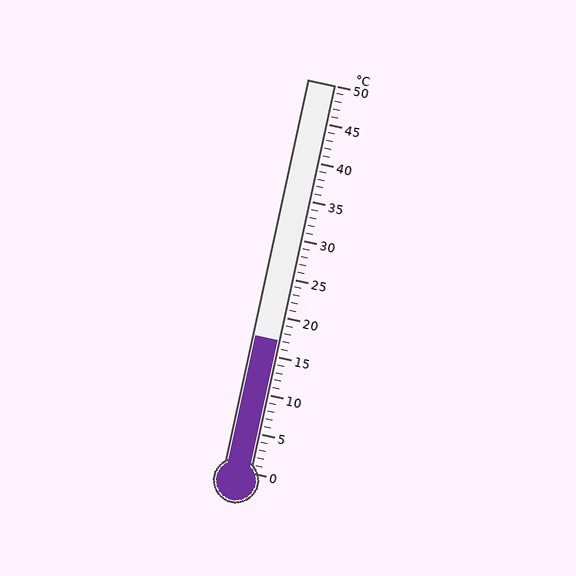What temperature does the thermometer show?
The thermometer shows approximately 17°C.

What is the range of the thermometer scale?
The thermometer scale ranges from 0°C to 50°C.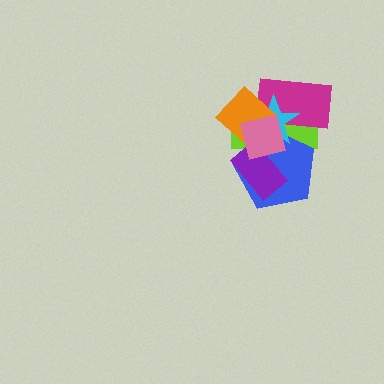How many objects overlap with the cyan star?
5 objects overlap with the cyan star.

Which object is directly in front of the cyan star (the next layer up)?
The orange diamond is directly in front of the cyan star.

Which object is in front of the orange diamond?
The pink square is in front of the orange diamond.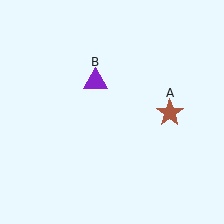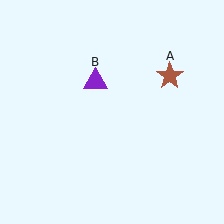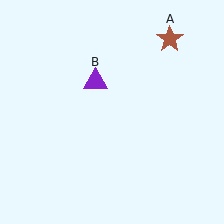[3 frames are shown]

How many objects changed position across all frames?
1 object changed position: brown star (object A).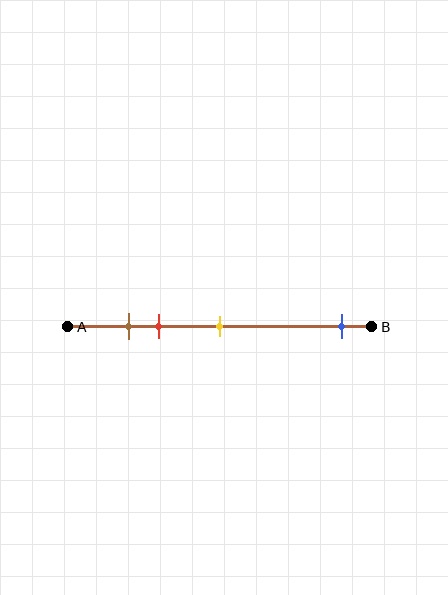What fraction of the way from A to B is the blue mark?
The blue mark is approximately 90% (0.9) of the way from A to B.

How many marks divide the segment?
There are 4 marks dividing the segment.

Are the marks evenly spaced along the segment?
No, the marks are not evenly spaced.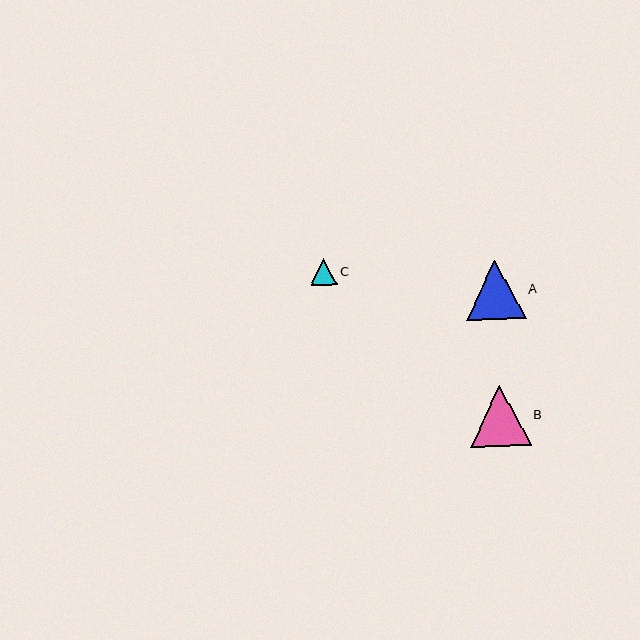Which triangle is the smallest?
Triangle C is the smallest with a size of approximately 26 pixels.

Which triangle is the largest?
Triangle B is the largest with a size of approximately 61 pixels.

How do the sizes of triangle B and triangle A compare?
Triangle B and triangle A are approximately the same size.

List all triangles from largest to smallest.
From largest to smallest: B, A, C.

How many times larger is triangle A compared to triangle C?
Triangle A is approximately 2.3 times the size of triangle C.